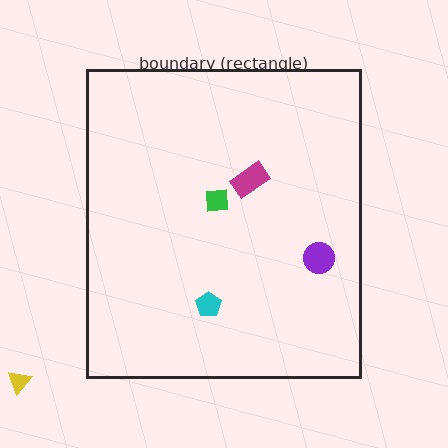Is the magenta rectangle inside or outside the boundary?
Inside.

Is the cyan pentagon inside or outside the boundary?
Inside.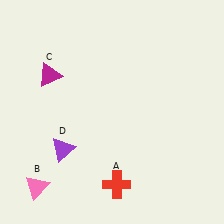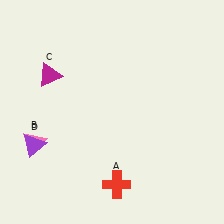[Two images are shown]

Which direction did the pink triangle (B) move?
The pink triangle (B) moved up.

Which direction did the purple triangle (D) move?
The purple triangle (D) moved left.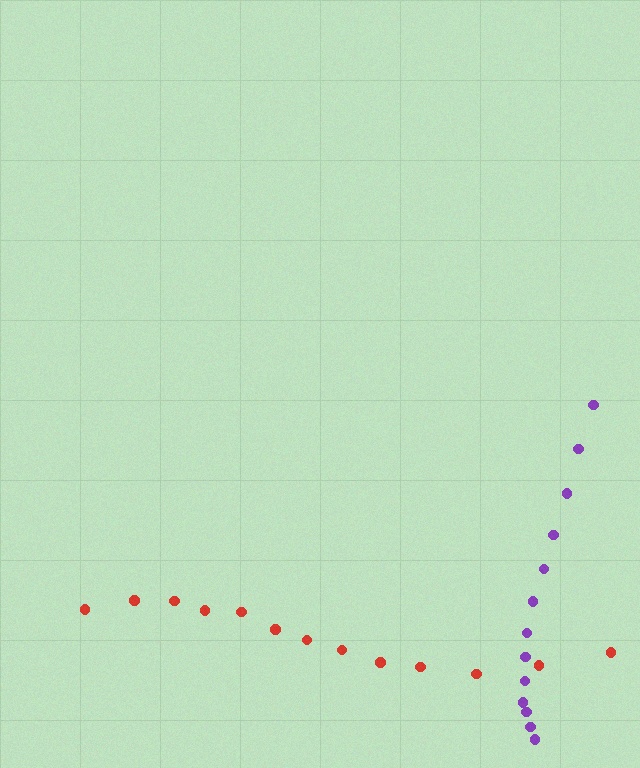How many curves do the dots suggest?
There are 2 distinct paths.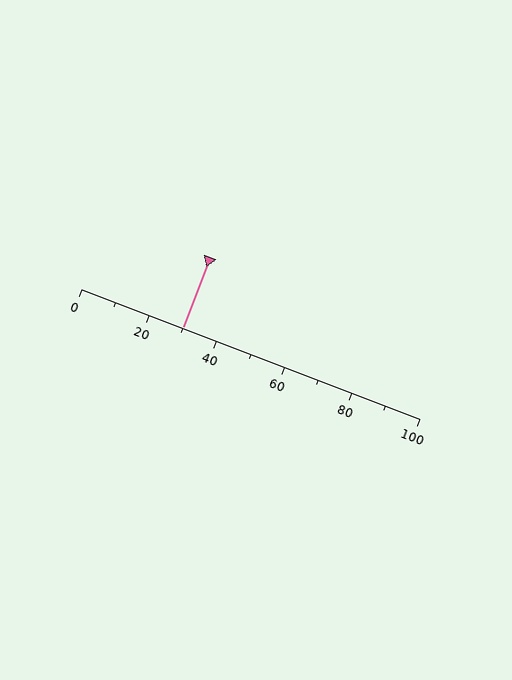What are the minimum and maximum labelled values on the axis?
The axis runs from 0 to 100.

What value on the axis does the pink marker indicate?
The marker indicates approximately 30.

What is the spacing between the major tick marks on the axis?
The major ticks are spaced 20 apart.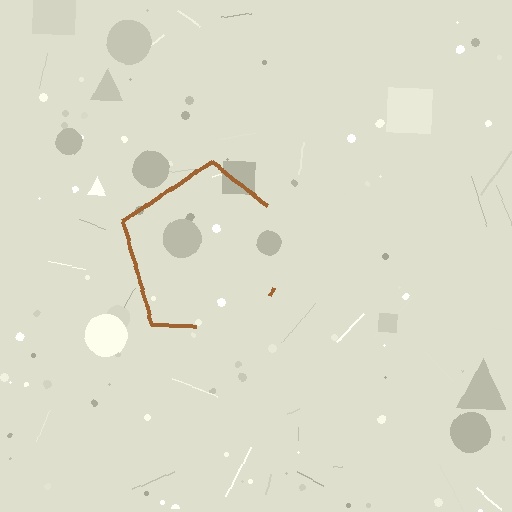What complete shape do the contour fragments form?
The contour fragments form a pentagon.